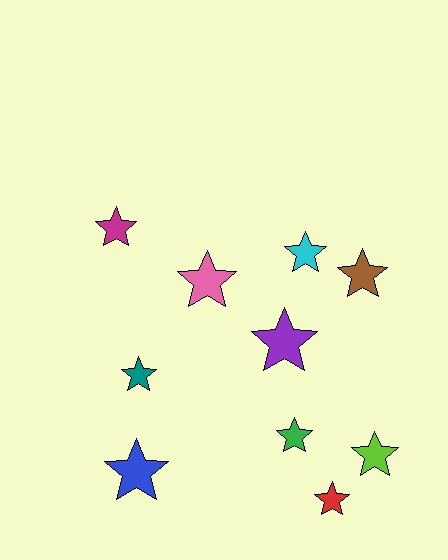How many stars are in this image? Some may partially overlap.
There are 10 stars.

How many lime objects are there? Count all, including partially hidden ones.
There is 1 lime object.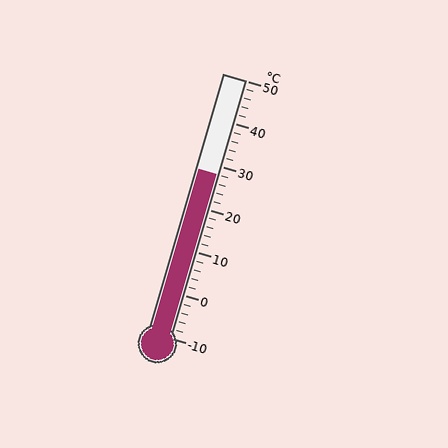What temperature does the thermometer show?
The thermometer shows approximately 28°C.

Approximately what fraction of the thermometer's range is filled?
The thermometer is filled to approximately 65% of its range.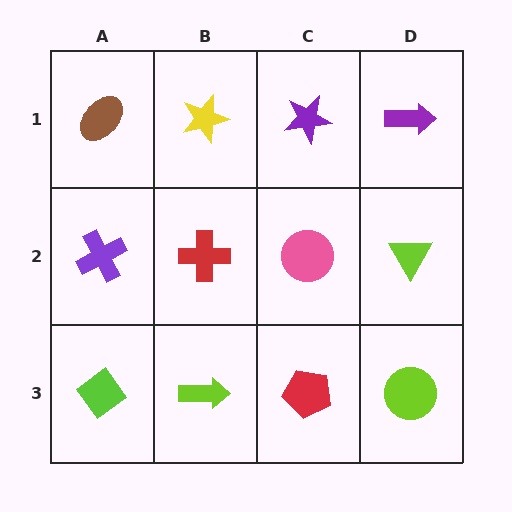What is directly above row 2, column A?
A brown ellipse.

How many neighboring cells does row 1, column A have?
2.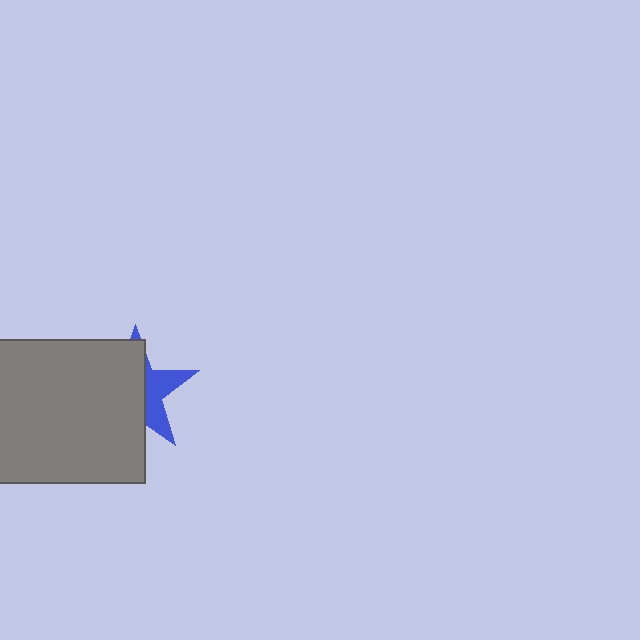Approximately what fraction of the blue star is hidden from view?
Roughly 63% of the blue star is hidden behind the gray rectangle.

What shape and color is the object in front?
The object in front is a gray rectangle.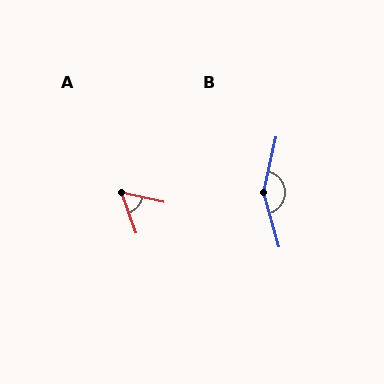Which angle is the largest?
B, at approximately 152 degrees.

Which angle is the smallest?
A, at approximately 58 degrees.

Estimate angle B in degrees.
Approximately 152 degrees.